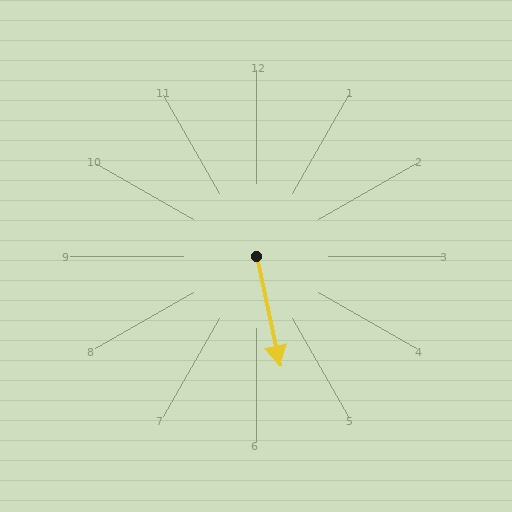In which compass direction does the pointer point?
South.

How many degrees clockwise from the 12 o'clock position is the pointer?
Approximately 168 degrees.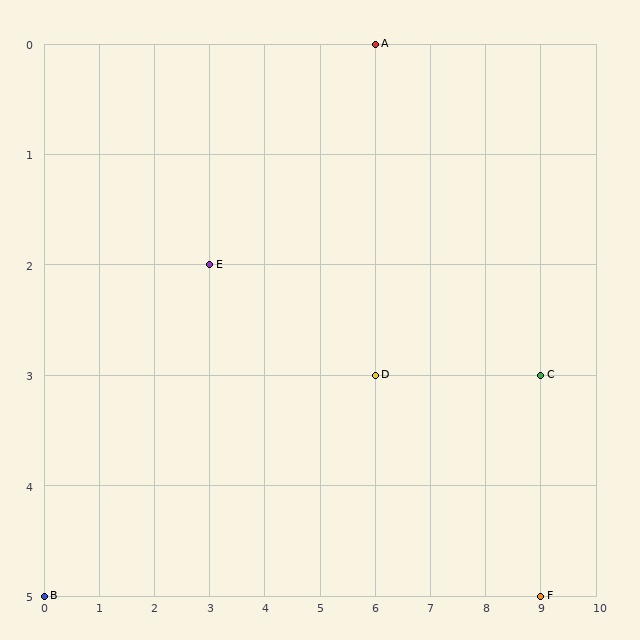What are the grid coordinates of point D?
Point D is at grid coordinates (6, 3).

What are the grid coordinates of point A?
Point A is at grid coordinates (6, 0).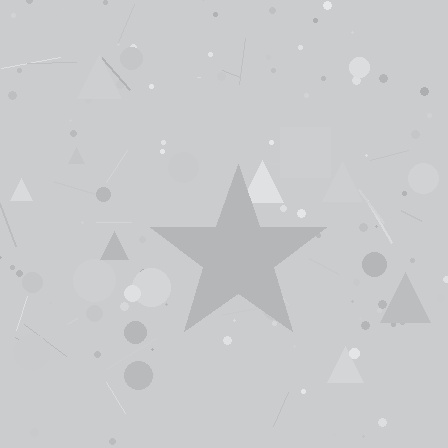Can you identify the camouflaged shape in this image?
The camouflaged shape is a star.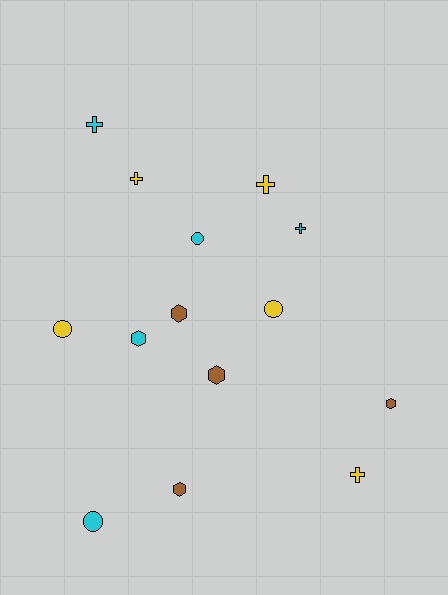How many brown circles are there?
There are no brown circles.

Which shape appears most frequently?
Cross, with 5 objects.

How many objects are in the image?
There are 14 objects.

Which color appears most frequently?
Cyan, with 5 objects.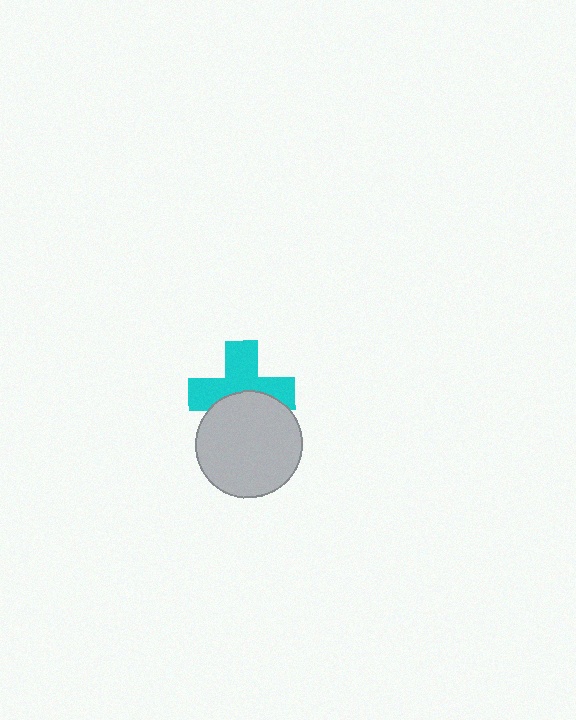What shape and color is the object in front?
The object in front is a light gray circle.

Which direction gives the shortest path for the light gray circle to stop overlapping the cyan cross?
Moving down gives the shortest separation.